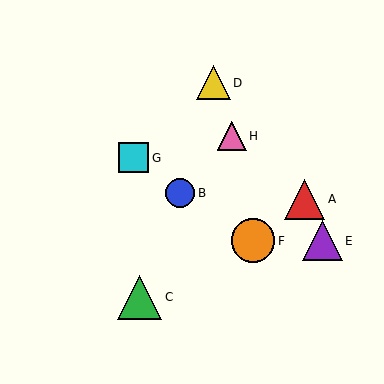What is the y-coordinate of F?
Object F is at y≈241.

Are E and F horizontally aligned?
Yes, both are at y≈241.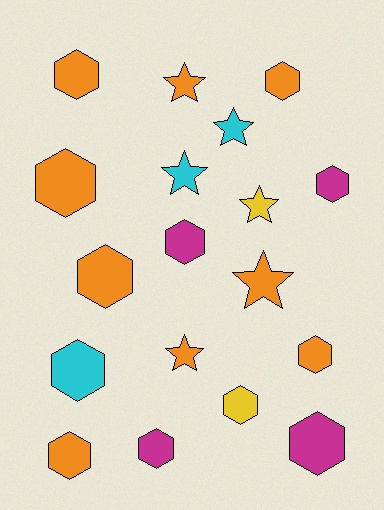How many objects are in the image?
There are 18 objects.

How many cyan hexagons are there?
There is 1 cyan hexagon.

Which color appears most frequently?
Orange, with 9 objects.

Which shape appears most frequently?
Hexagon, with 12 objects.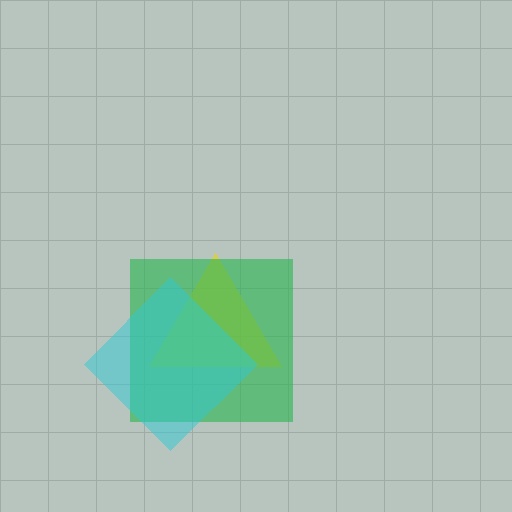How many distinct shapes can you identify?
There are 3 distinct shapes: a yellow triangle, a green square, a cyan diamond.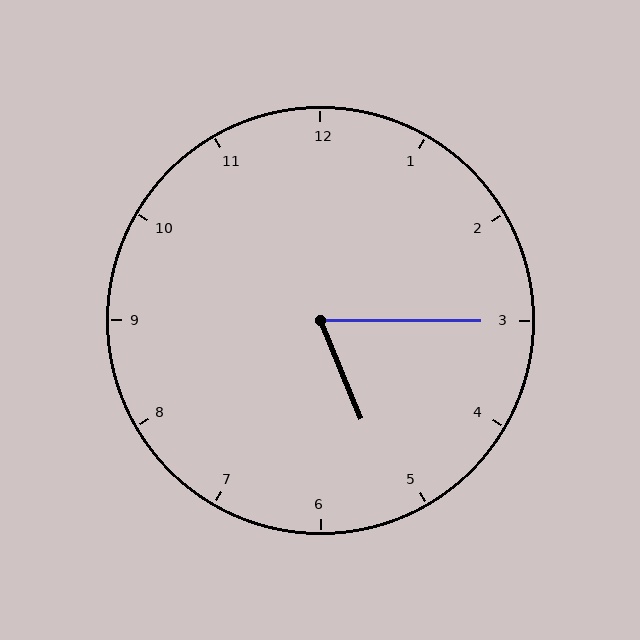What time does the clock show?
5:15.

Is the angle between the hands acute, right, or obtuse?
It is acute.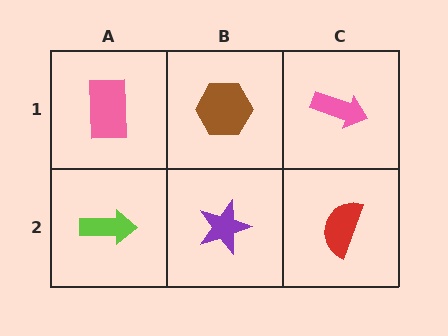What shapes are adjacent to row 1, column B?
A purple star (row 2, column B), a pink rectangle (row 1, column A), a pink arrow (row 1, column C).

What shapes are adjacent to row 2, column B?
A brown hexagon (row 1, column B), a lime arrow (row 2, column A), a red semicircle (row 2, column C).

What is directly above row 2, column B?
A brown hexagon.